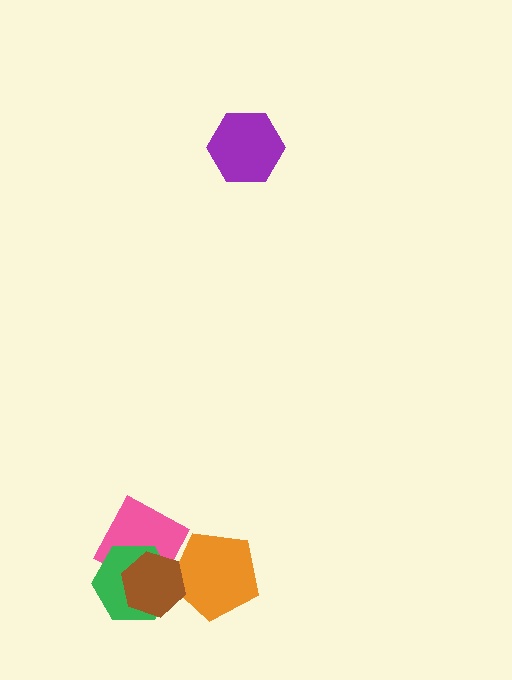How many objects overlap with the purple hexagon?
0 objects overlap with the purple hexagon.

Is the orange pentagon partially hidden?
Yes, it is partially covered by another shape.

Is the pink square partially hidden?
Yes, it is partially covered by another shape.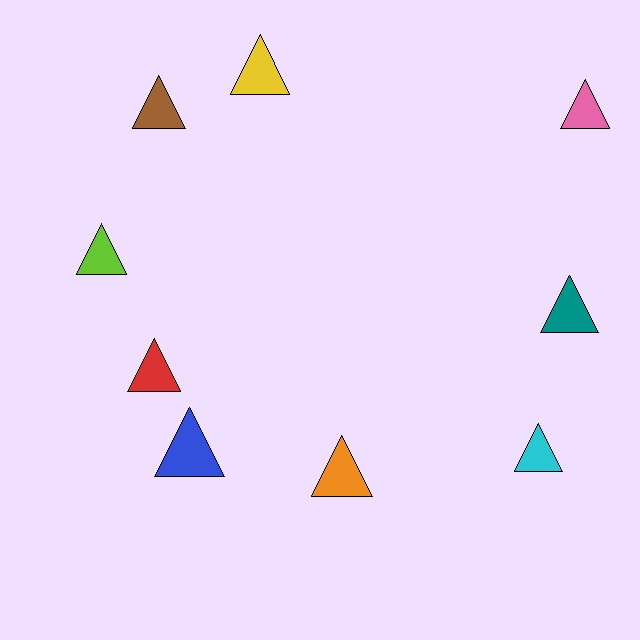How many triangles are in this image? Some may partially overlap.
There are 9 triangles.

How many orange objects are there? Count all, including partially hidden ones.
There is 1 orange object.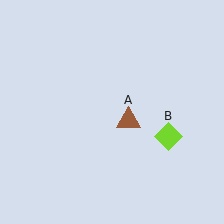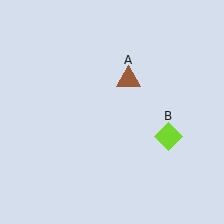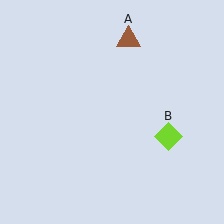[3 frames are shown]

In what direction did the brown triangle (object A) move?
The brown triangle (object A) moved up.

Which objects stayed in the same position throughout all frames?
Lime diamond (object B) remained stationary.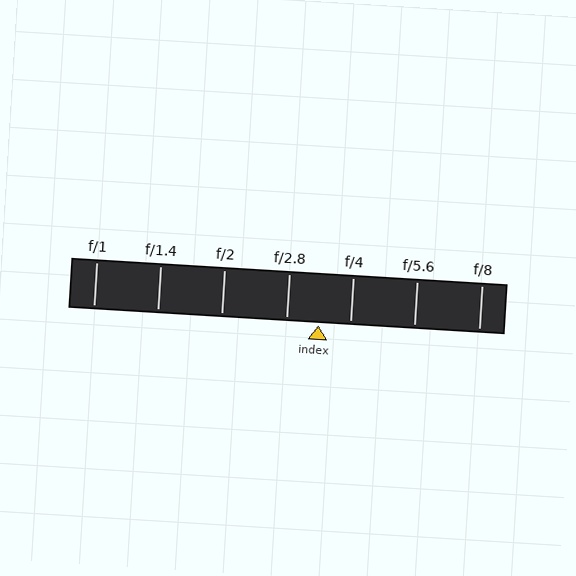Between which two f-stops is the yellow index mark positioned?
The index mark is between f/2.8 and f/4.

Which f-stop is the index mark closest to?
The index mark is closest to f/4.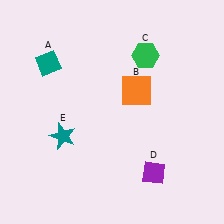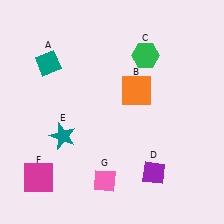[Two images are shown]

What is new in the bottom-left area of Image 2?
A pink diamond (G) was added in the bottom-left area of Image 2.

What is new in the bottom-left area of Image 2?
A magenta square (F) was added in the bottom-left area of Image 2.